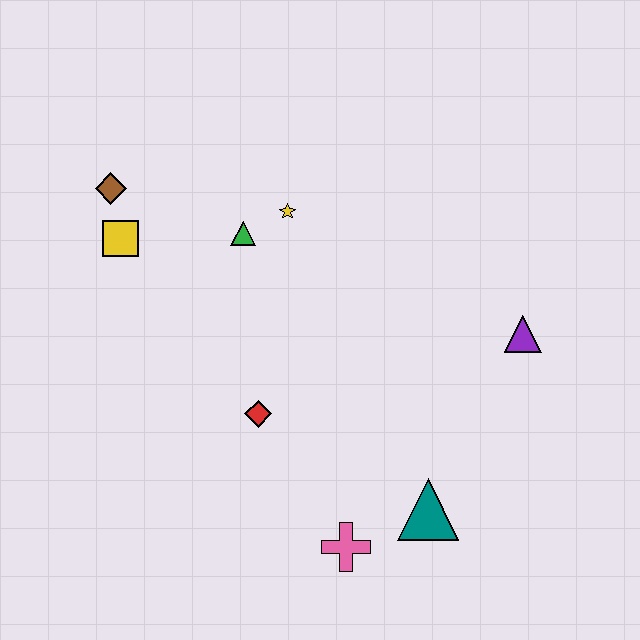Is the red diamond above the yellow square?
No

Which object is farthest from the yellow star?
The pink cross is farthest from the yellow star.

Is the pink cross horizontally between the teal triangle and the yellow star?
Yes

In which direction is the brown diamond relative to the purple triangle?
The brown diamond is to the left of the purple triangle.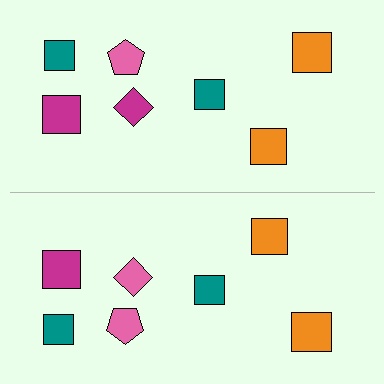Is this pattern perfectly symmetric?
No, the pattern is not perfectly symmetric. The pink diamond on the bottom side breaks the symmetry — its mirror counterpart is magenta.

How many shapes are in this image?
There are 14 shapes in this image.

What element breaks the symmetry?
The pink diamond on the bottom side breaks the symmetry — its mirror counterpart is magenta.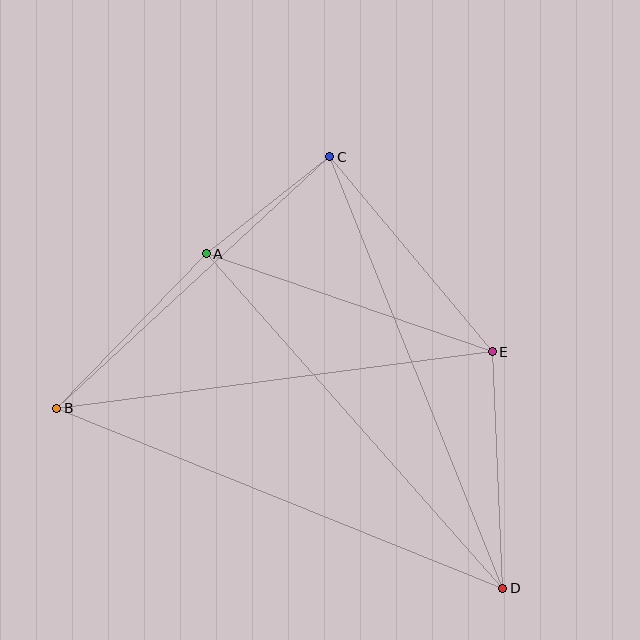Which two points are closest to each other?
Points A and C are closest to each other.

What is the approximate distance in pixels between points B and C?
The distance between B and C is approximately 371 pixels.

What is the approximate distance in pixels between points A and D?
The distance between A and D is approximately 447 pixels.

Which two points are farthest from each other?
Points B and D are farthest from each other.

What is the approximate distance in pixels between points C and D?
The distance between C and D is approximately 465 pixels.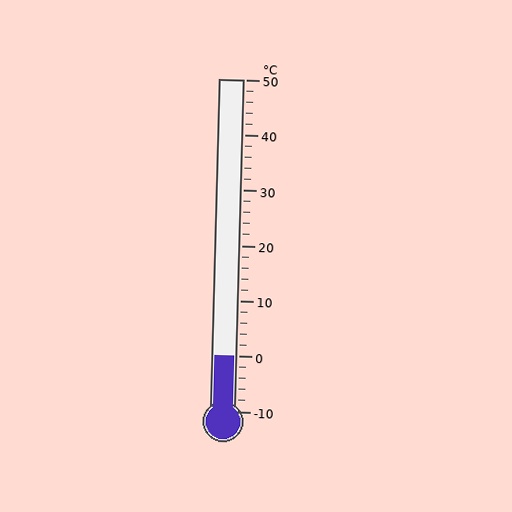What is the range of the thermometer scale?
The thermometer scale ranges from -10°C to 50°C.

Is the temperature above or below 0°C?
The temperature is at 0°C.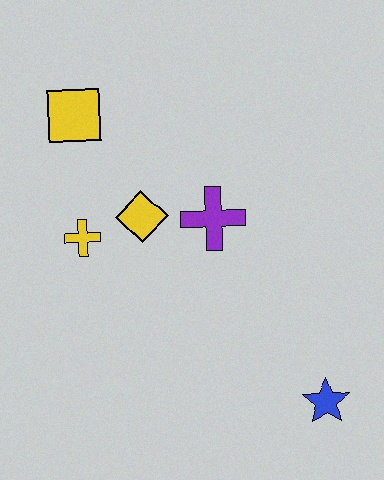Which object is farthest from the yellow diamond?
The blue star is farthest from the yellow diamond.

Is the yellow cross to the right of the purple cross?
No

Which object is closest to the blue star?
The purple cross is closest to the blue star.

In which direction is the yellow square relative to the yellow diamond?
The yellow square is above the yellow diamond.